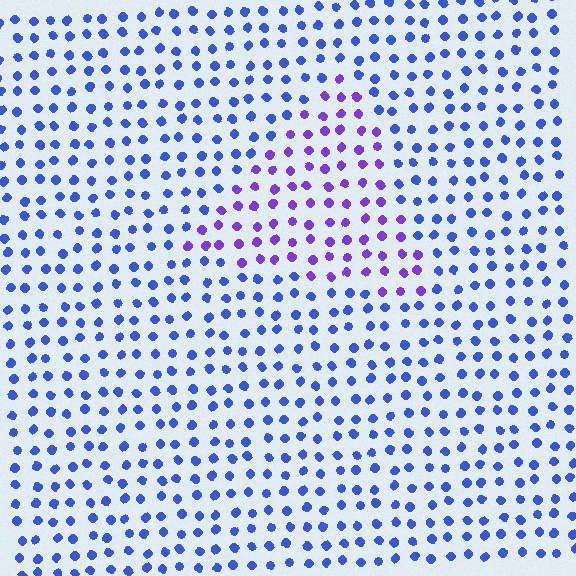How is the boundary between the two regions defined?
The boundary is defined purely by a slight shift in hue (about 41 degrees). Spacing, size, and orientation are identical on both sides.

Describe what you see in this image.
The image is filled with small blue elements in a uniform arrangement. A triangle-shaped region is visible where the elements are tinted to a slightly different hue, forming a subtle color boundary.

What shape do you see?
I see a triangle.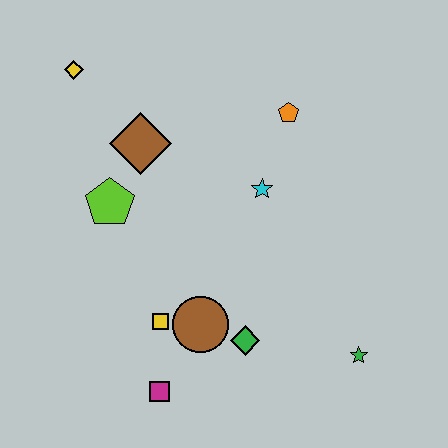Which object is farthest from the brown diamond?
The green star is farthest from the brown diamond.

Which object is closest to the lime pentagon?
The brown diamond is closest to the lime pentagon.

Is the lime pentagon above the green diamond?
Yes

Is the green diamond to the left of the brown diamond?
No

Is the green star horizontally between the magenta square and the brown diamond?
No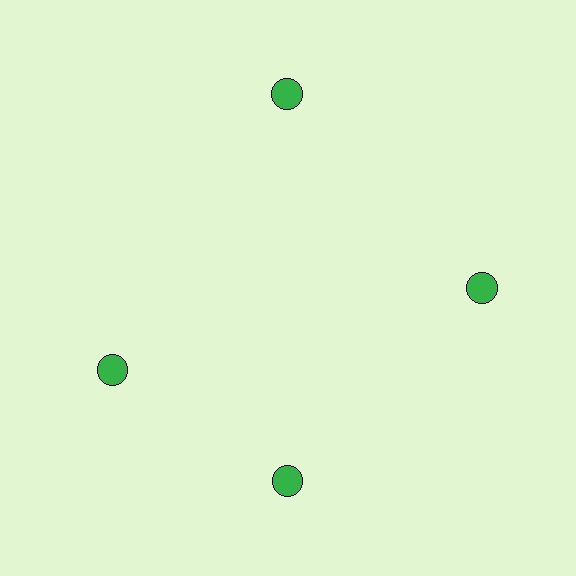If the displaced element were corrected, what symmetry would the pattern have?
It would have 4-fold rotational symmetry — the pattern would map onto itself every 90 degrees.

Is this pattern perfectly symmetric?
No. The 4 green circles are arranged in a ring, but one element near the 9 o'clock position is rotated out of alignment along the ring, breaking the 4-fold rotational symmetry.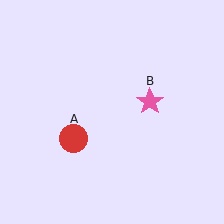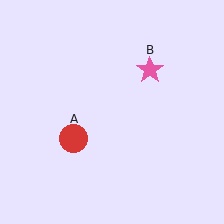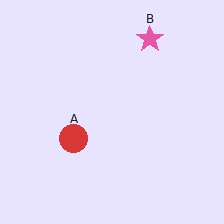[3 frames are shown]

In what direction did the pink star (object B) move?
The pink star (object B) moved up.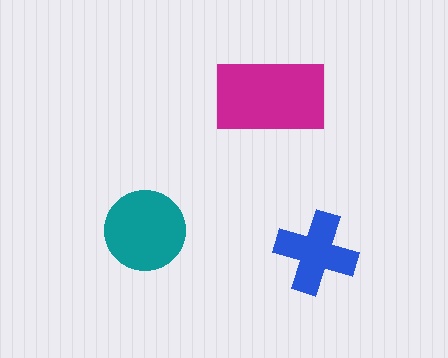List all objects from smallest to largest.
The blue cross, the teal circle, the magenta rectangle.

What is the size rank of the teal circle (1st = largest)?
2nd.